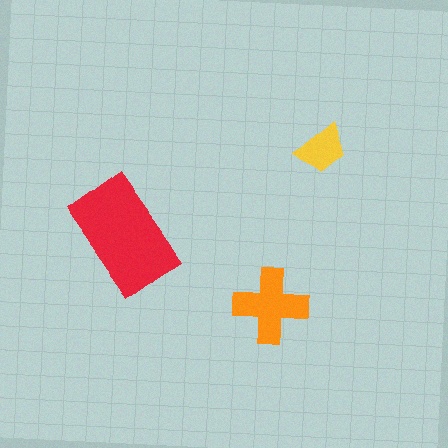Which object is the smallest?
The yellow trapezoid.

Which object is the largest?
The red rectangle.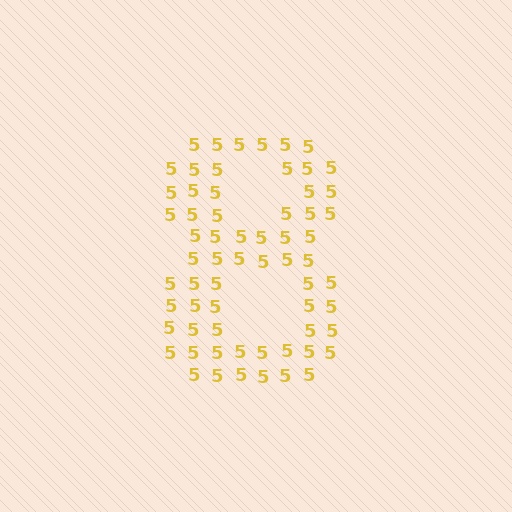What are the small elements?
The small elements are digit 5's.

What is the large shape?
The large shape is the digit 8.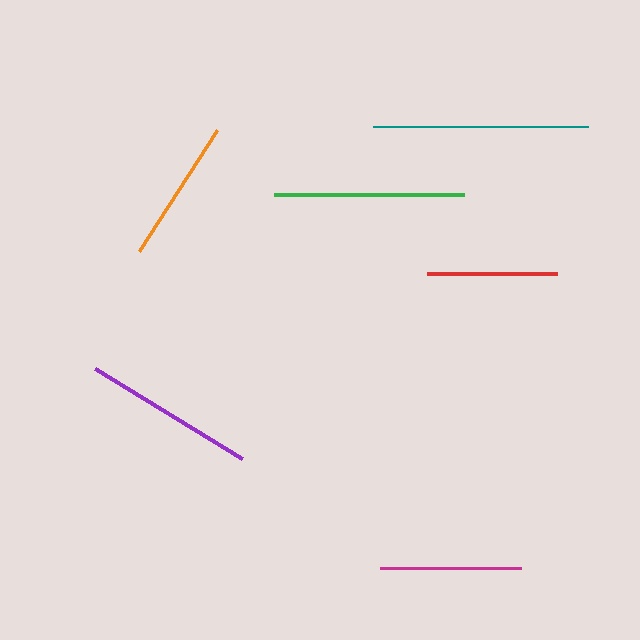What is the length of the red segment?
The red segment is approximately 130 pixels long.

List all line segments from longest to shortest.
From longest to shortest: teal, green, purple, orange, magenta, red.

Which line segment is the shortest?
The red line is the shortest at approximately 130 pixels.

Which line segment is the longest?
The teal line is the longest at approximately 215 pixels.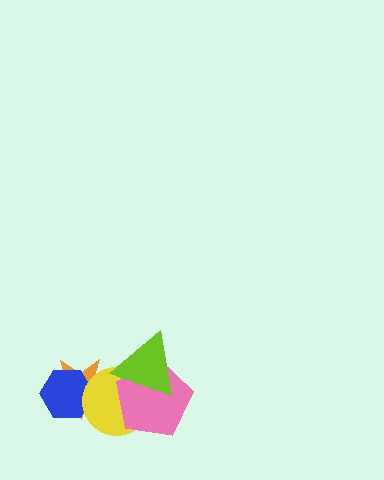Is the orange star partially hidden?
Yes, it is partially covered by another shape.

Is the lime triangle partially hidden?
No, no other shape covers it.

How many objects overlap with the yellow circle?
4 objects overlap with the yellow circle.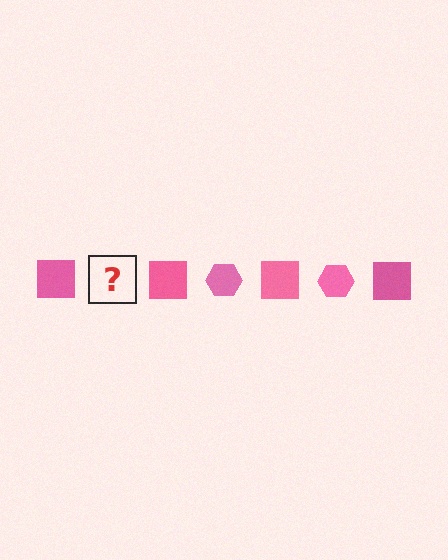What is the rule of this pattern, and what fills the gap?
The rule is that the pattern cycles through square, hexagon shapes in pink. The gap should be filled with a pink hexagon.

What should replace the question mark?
The question mark should be replaced with a pink hexagon.